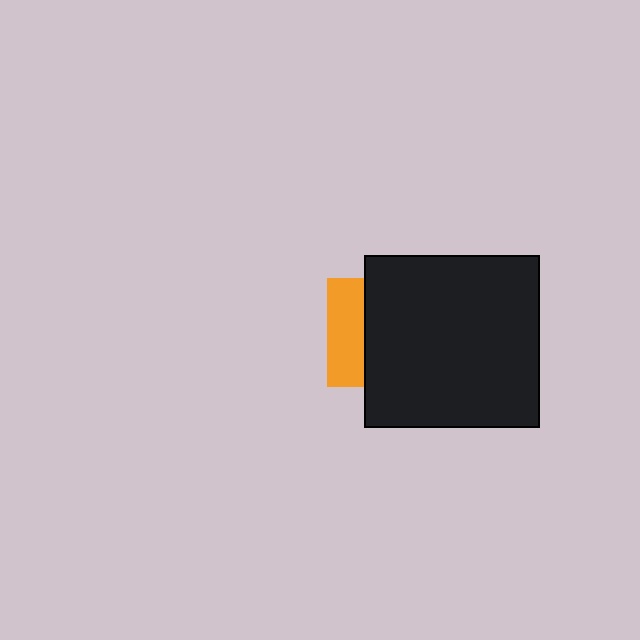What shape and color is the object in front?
The object in front is a black rectangle.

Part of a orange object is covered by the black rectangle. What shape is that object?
It is a square.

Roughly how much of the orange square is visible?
A small part of it is visible (roughly 33%).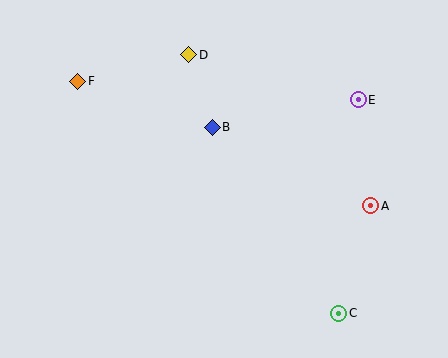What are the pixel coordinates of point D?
Point D is at (189, 55).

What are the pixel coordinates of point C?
Point C is at (339, 314).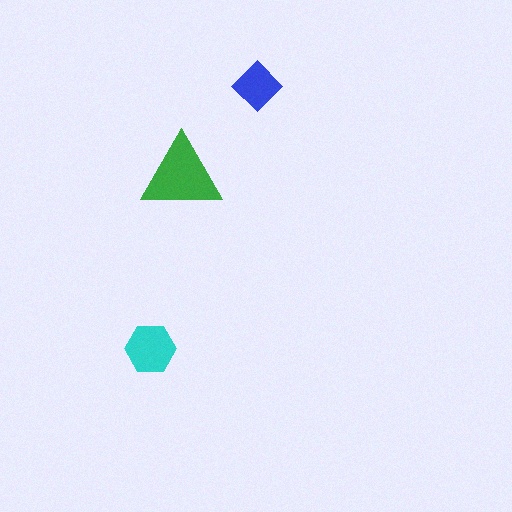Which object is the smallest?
The blue diamond.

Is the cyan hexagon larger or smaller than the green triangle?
Smaller.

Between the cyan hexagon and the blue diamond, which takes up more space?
The cyan hexagon.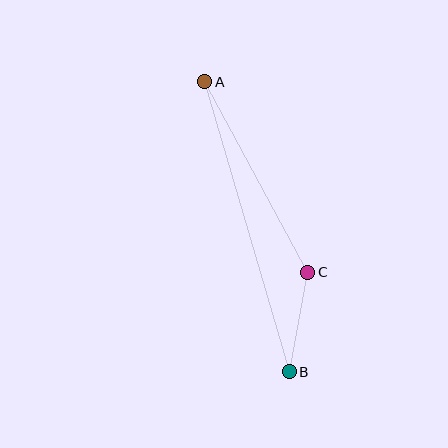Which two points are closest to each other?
Points B and C are closest to each other.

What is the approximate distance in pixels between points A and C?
The distance between A and C is approximately 216 pixels.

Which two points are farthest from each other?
Points A and B are farthest from each other.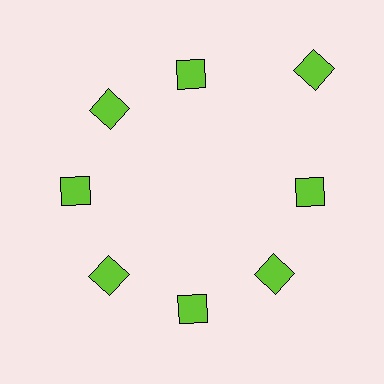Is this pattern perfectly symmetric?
No. The 8 lime diamonds are arranged in a ring, but one element near the 2 o'clock position is pushed outward from the center, breaking the 8-fold rotational symmetry.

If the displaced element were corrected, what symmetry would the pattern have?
It would have 8-fold rotational symmetry — the pattern would map onto itself every 45 degrees.